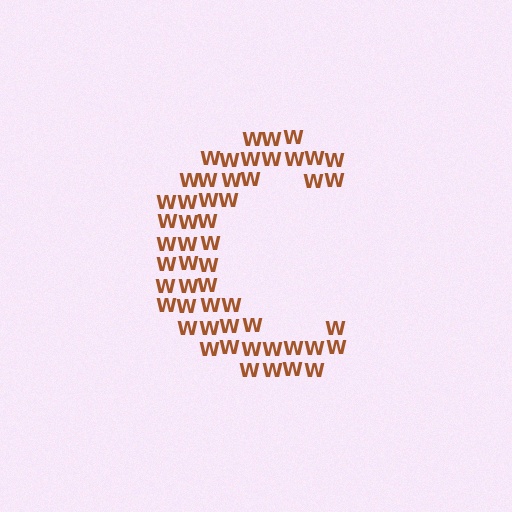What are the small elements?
The small elements are letter W's.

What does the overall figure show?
The overall figure shows the letter C.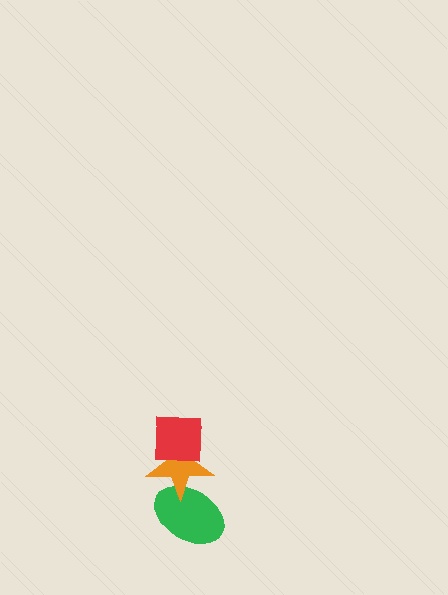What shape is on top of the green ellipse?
The orange star is on top of the green ellipse.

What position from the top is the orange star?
The orange star is 2nd from the top.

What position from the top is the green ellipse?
The green ellipse is 3rd from the top.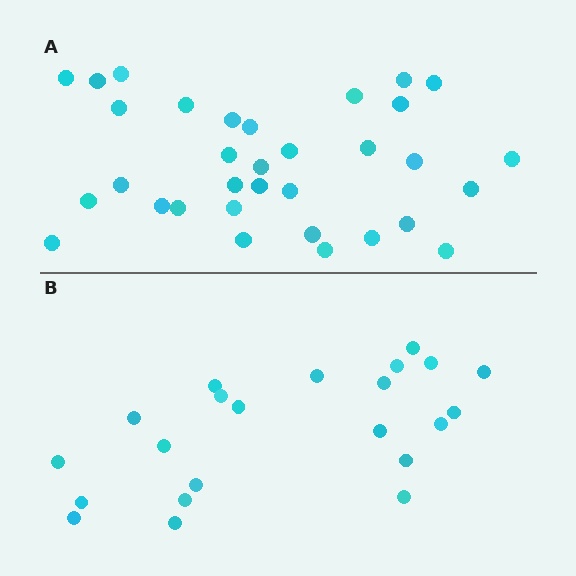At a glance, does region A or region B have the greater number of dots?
Region A (the top region) has more dots.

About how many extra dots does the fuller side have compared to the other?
Region A has roughly 12 or so more dots than region B.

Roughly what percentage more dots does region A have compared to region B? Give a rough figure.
About 50% more.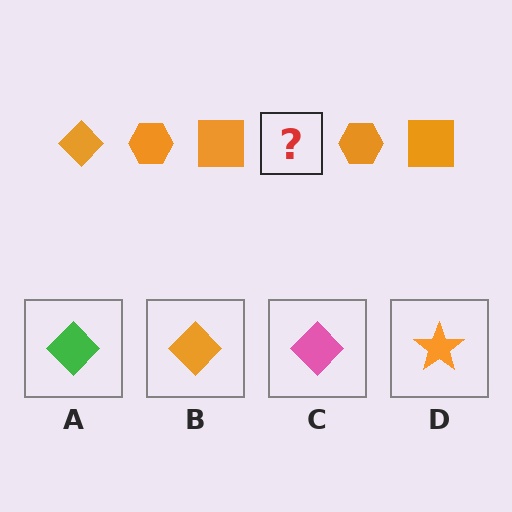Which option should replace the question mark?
Option B.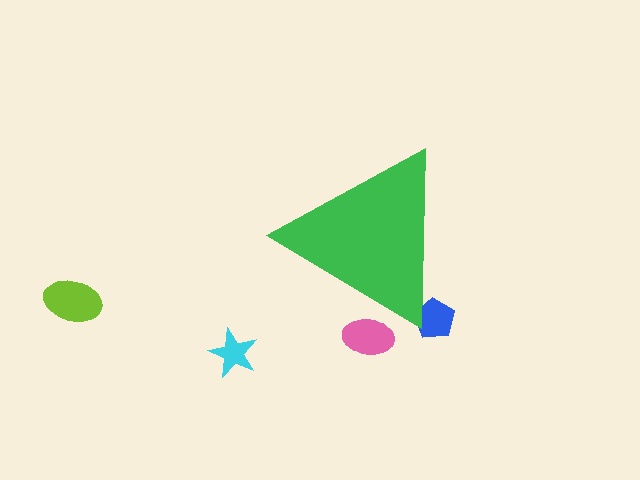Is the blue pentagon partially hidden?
Yes, the blue pentagon is partially hidden behind the green triangle.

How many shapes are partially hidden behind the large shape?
2 shapes are partially hidden.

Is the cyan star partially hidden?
No, the cyan star is fully visible.